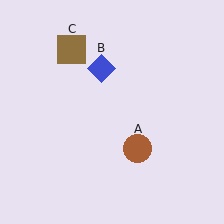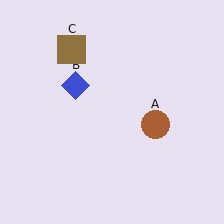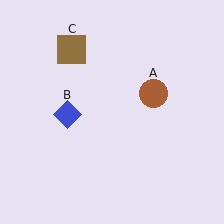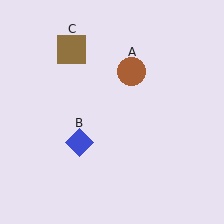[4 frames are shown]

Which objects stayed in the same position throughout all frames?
Brown square (object C) remained stationary.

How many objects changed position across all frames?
2 objects changed position: brown circle (object A), blue diamond (object B).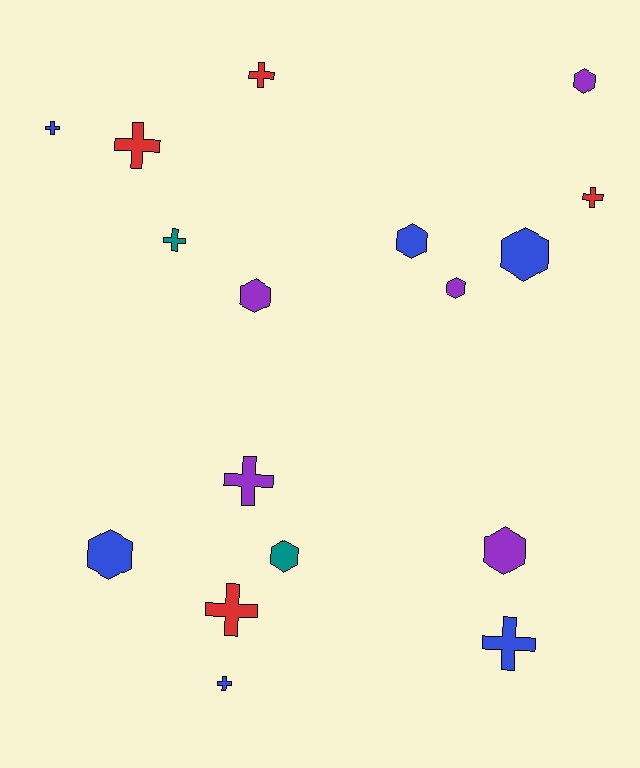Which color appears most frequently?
Blue, with 6 objects.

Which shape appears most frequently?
Cross, with 9 objects.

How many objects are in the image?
There are 17 objects.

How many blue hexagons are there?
There are 3 blue hexagons.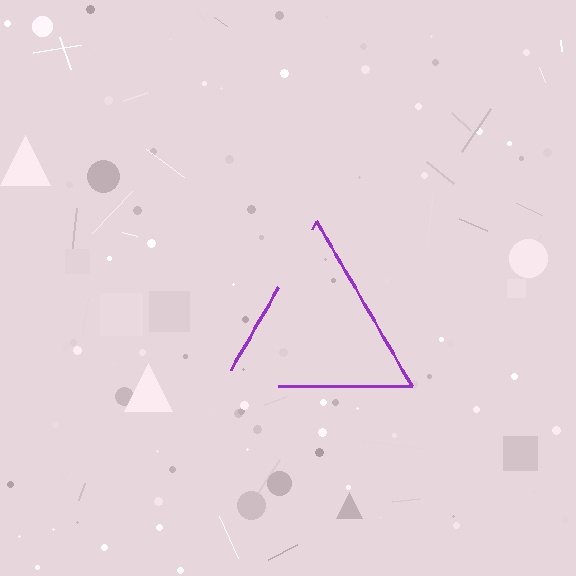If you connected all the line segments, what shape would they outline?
They would outline a triangle.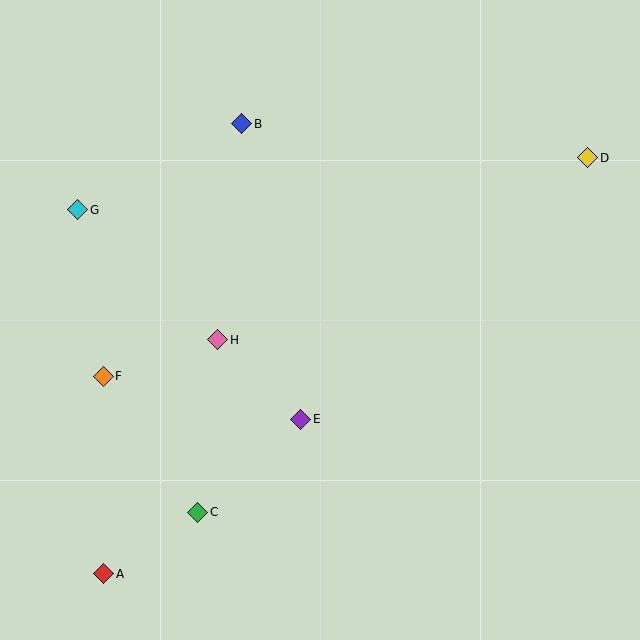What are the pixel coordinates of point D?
Point D is at (588, 158).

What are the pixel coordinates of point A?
Point A is at (104, 574).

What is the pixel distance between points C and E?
The distance between C and E is 139 pixels.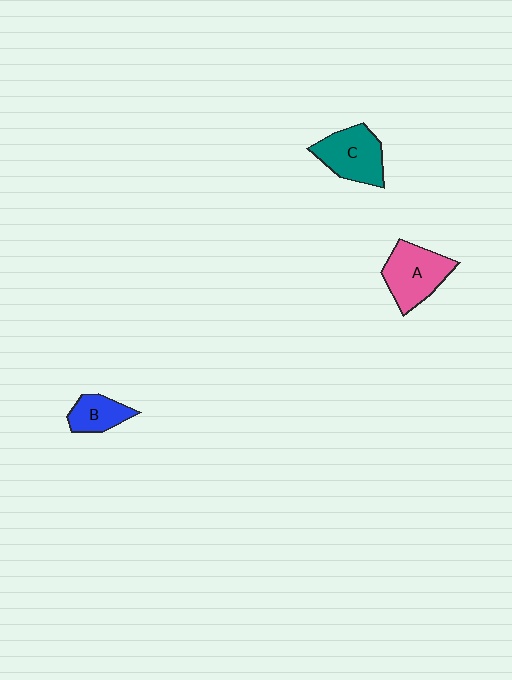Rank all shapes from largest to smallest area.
From largest to smallest: A (pink), C (teal), B (blue).